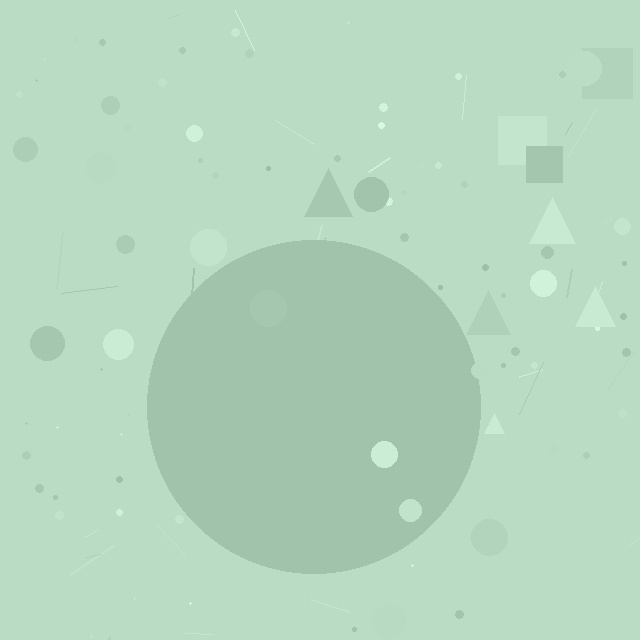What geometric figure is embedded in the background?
A circle is embedded in the background.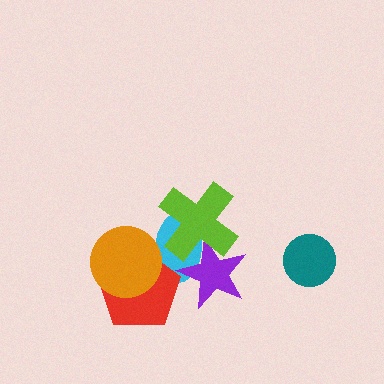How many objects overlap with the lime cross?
2 objects overlap with the lime cross.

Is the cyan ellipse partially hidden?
Yes, it is partially covered by another shape.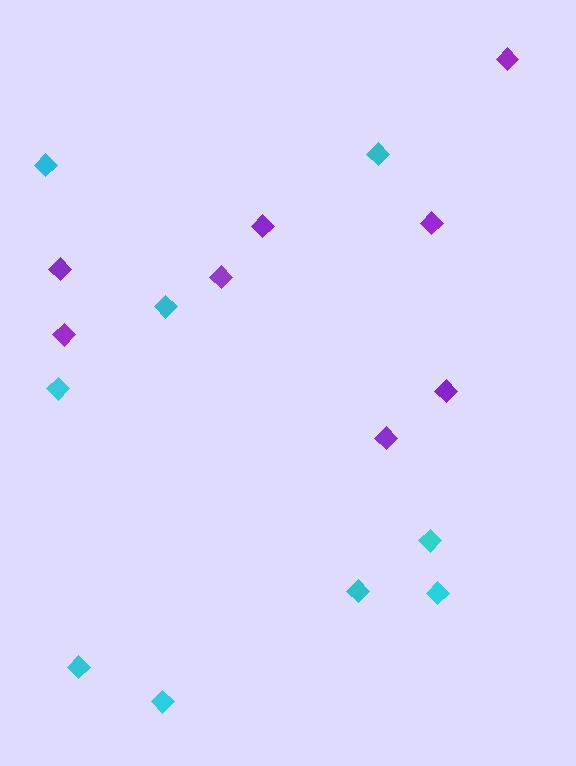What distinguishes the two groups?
There are 2 groups: one group of cyan diamonds (9) and one group of purple diamonds (8).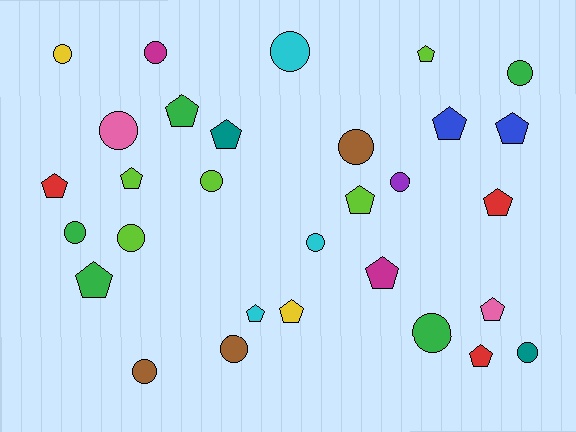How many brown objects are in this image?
There are 3 brown objects.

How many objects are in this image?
There are 30 objects.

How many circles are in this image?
There are 15 circles.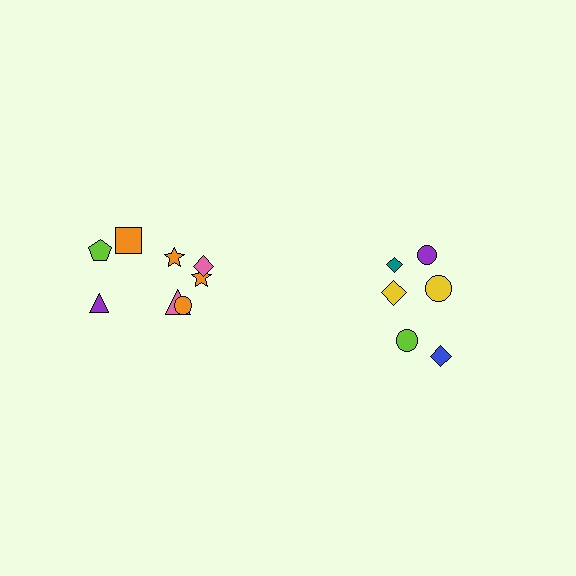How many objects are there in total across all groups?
There are 14 objects.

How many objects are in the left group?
There are 8 objects.